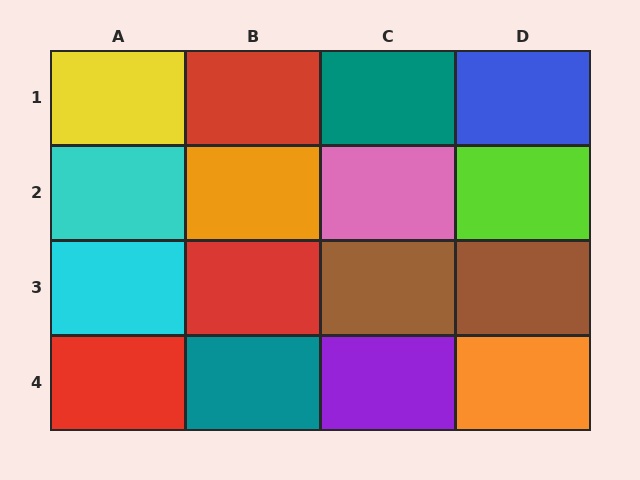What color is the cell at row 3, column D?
Brown.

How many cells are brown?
2 cells are brown.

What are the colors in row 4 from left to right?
Red, teal, purple, orange.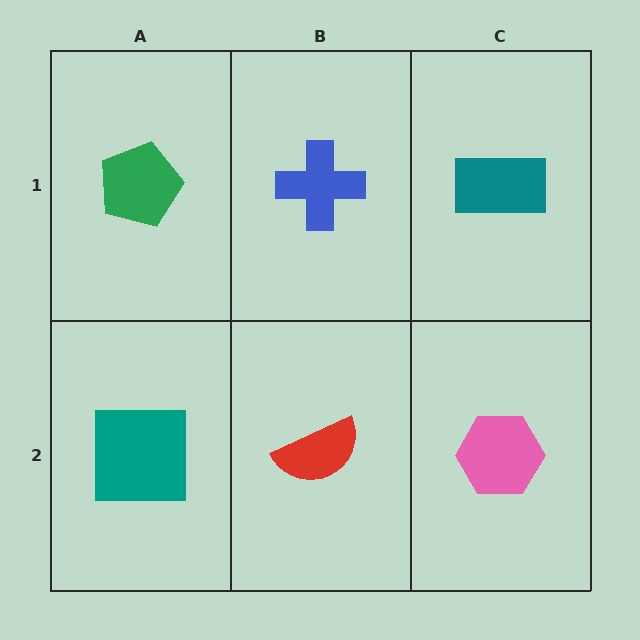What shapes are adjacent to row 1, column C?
A pink hexagon (row 2, column C), a blue cross (row 1, column B).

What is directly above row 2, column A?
A green pentagon.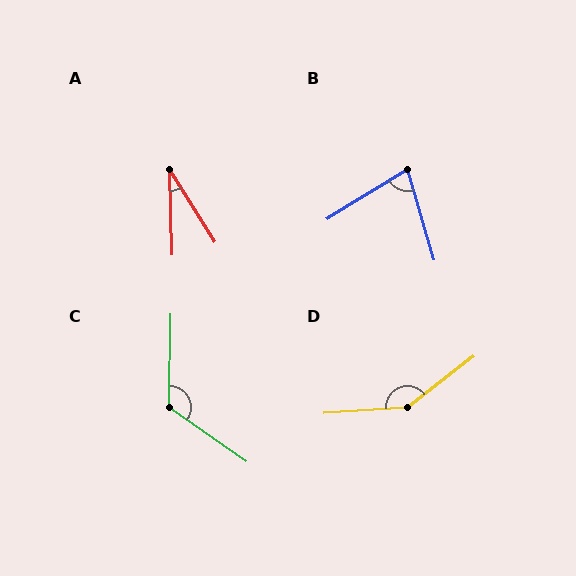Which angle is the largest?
D, at approximately 146 degrees.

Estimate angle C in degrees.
Approximately 124 degrees.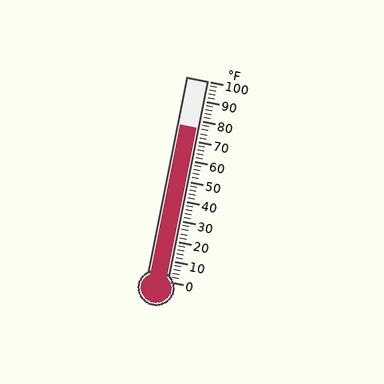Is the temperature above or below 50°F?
The temperature is above 50°F.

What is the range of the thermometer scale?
The thermometer scale ranges from 0°F to 100°F.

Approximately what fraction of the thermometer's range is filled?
The thermometer is filled to approximately 75% of its range.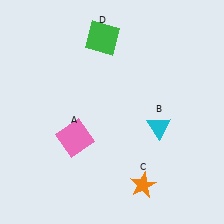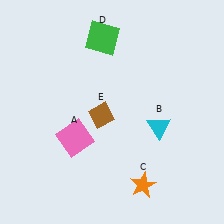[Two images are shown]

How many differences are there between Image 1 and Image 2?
There is 1 difference between the two images.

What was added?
A brown diamond (E) was added in Image 2.